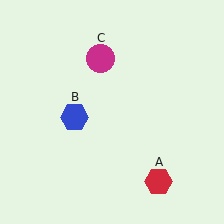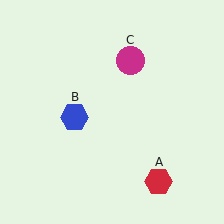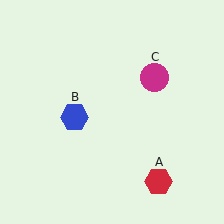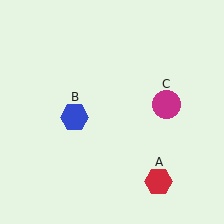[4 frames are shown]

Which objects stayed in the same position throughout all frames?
Red hexagon (object A) and blue hexagon (object B) remained stationary.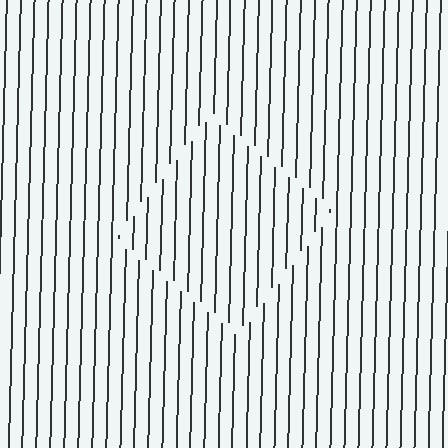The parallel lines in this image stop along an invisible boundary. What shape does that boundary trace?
An illusory square. The interior of the shape contains the same grating, shifted by half a period — the contour is defined by the phase discontinuity where line-ends from the inner and outer gratings abut.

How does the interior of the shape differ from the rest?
The interior of the shape contains the same grating, shifted by half a period — the contour is defined by the phase discontinuity where line-ends from the inner and outer gratings abut.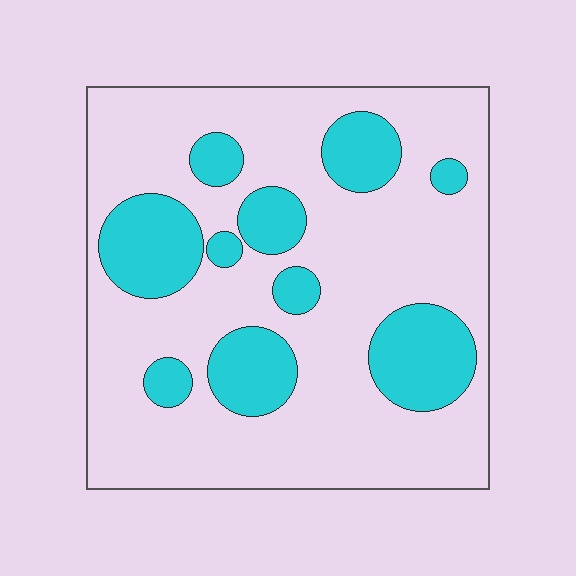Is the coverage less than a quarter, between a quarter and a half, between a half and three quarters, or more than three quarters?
Between a quarter and a half.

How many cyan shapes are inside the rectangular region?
10.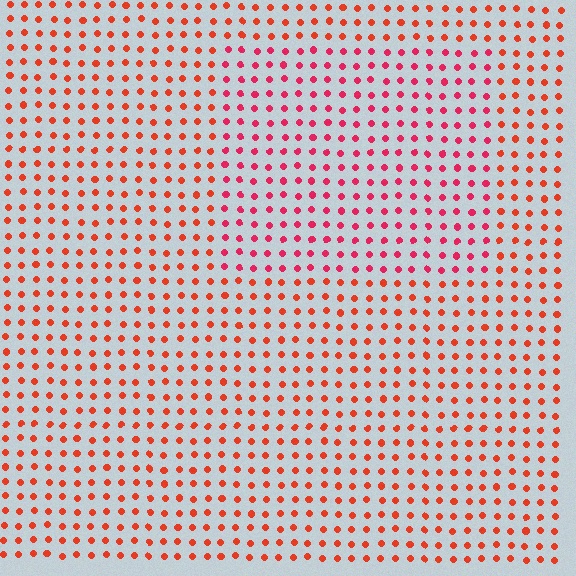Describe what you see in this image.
The image is filled with small red elements in a uniform arrangement. A rectangle-shaped region is visible where the elements are tinted to a slightly different hue, forming a subtle color boundary.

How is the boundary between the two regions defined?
The boundary is defined purely by a slight shift in hue (about 26 degrees). Spacing, size, and orientation are identical on both sides.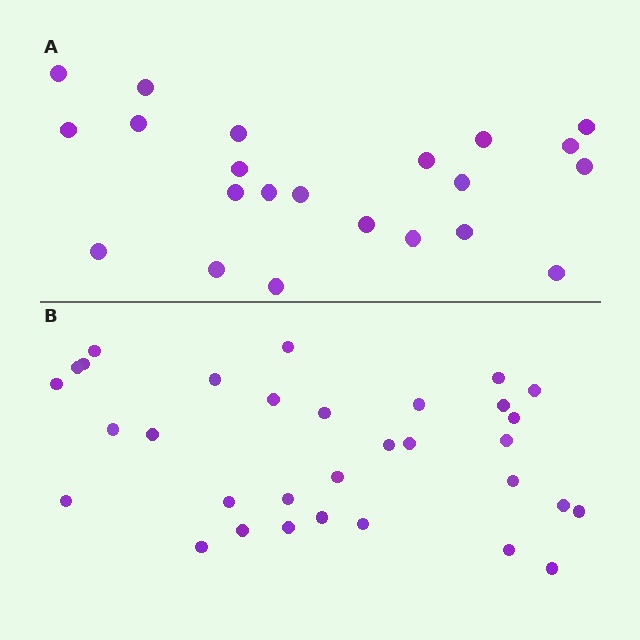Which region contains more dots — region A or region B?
Region B (the bottom region) has more dots.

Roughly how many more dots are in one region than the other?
Region B has roughly 10 or so more dots than region A.